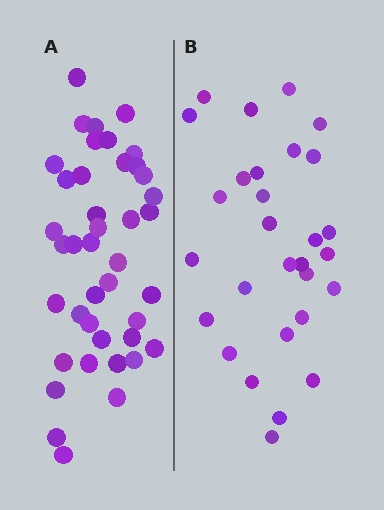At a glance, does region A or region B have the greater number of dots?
Region A (the left region) has more dots.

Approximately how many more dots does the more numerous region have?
Region A has roughly 12 or so more dots than region B.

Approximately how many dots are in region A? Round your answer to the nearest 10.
About 40 dots. (The exact count is 41, which rounds to 40.)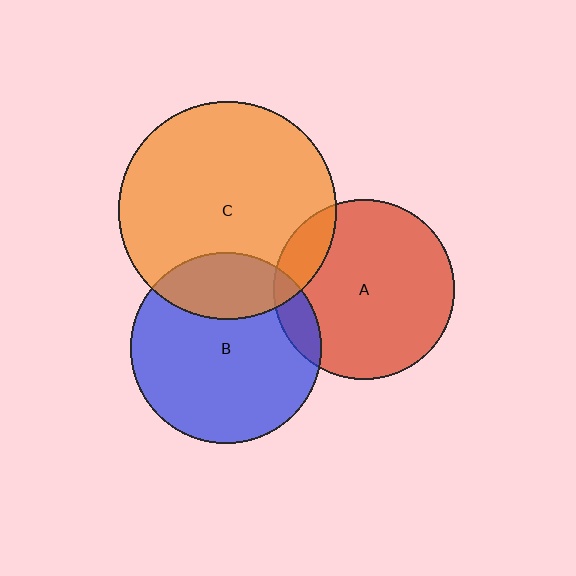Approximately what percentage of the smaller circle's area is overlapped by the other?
Approximately 15%.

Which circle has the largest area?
Circle C (orange).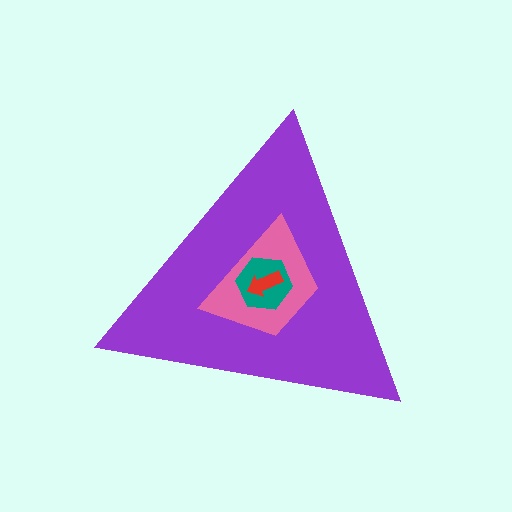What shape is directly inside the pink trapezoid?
The teal hexagon.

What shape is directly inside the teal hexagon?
The red arrow.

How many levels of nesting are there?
4.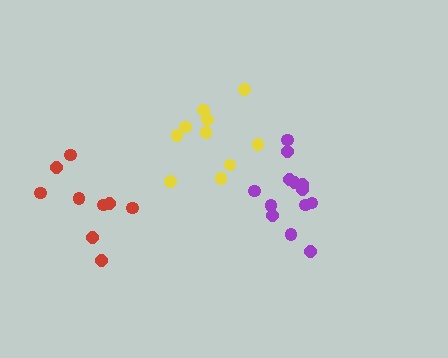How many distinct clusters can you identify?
There are 3 distinct clusters.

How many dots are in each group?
Group 1: 10 dots, Group 2: 9 dots, Group 3: 13 dots (32 total).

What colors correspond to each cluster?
The clusters are colored: yellow, red, purple.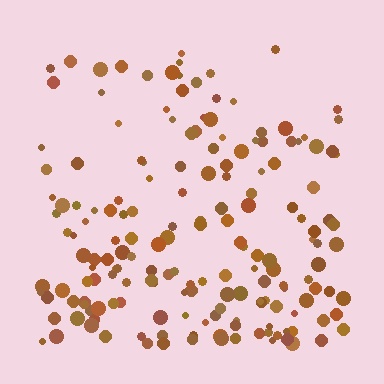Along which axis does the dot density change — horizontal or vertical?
Vertical.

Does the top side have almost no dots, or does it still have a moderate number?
Still a moderate number, just noticeably fewer than the bottom.